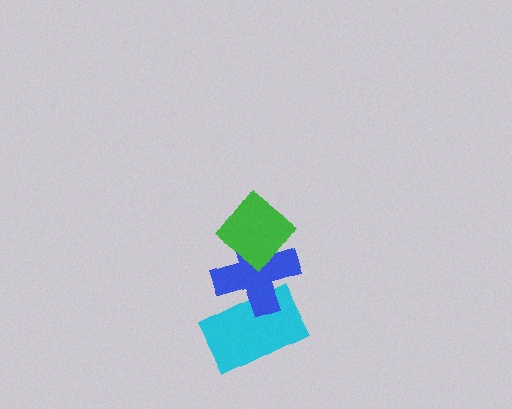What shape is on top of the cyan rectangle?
The blue cross is on top of the cyan rectangle.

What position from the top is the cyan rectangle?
The cyan rectangle is 3rd from the top.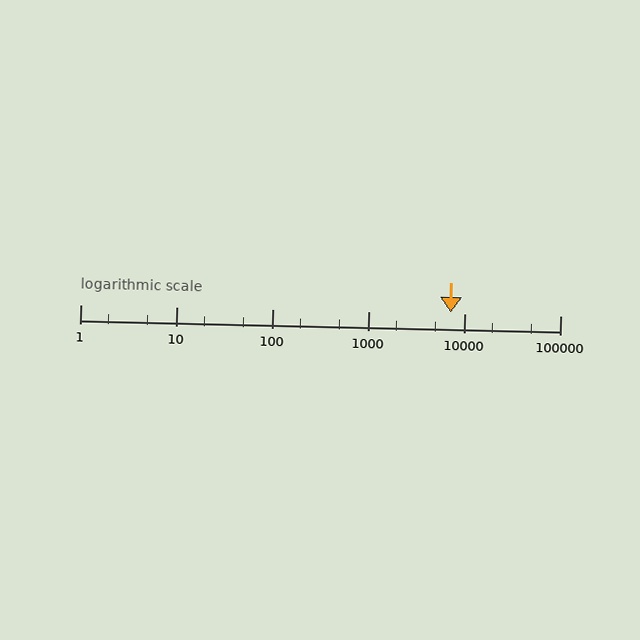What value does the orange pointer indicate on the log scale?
The pointer indicates approximately 7200.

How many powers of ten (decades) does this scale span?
The scale spans 5 decades, from 1 to 100000.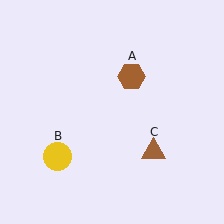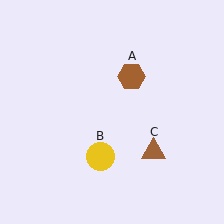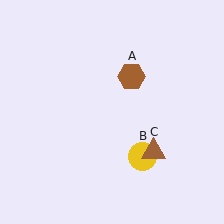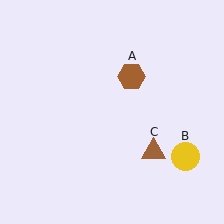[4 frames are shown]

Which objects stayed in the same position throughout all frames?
Brown hexagon (object A) and brown triangle (object C) remained stationary.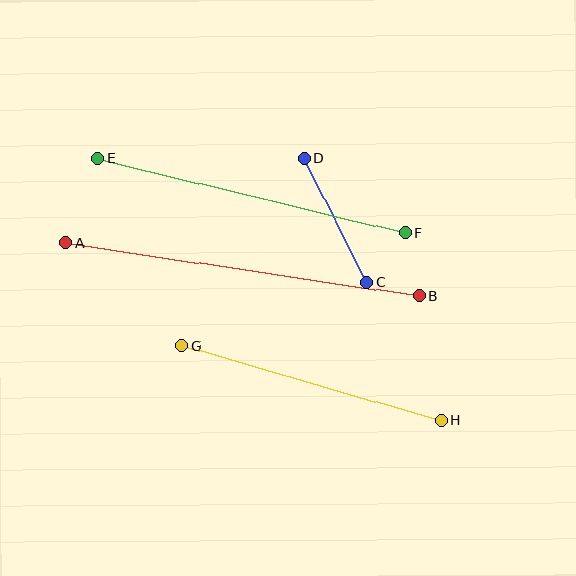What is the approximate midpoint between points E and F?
The midpoint is at approximately (251, 196) pixels.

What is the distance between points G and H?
The distance is approximately 270 pixels.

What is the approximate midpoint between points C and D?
The midpoint is at approximately (336, 220) pixels.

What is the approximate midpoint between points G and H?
The midpoint is at approximately (311, 383) pixels.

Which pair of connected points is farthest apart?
Points A and B are farthest apart.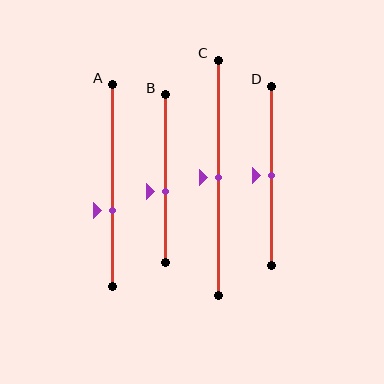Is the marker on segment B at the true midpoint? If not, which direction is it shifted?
No, the marker on segment B is shifted downward by about 8% of the segment length.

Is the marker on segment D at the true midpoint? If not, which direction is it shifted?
Yes, the marker on segment D is at the true midpoint.